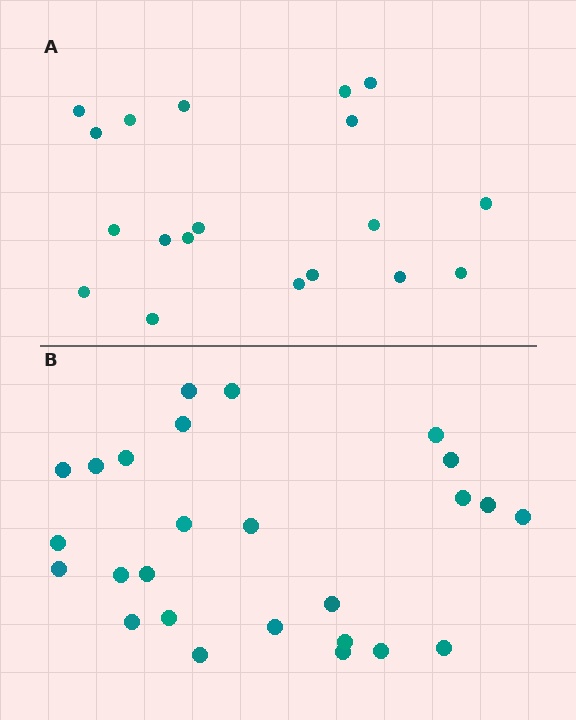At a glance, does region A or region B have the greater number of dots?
Region B (the bottom region) has more dots.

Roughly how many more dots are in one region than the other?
Region B has roughly 8 or so more dots than region A.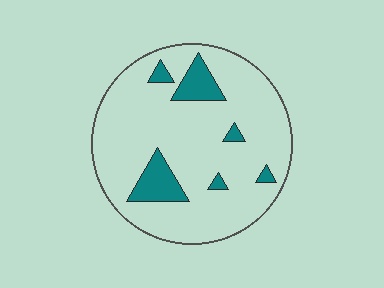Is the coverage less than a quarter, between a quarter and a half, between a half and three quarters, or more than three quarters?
Less than a quarter.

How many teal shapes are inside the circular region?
6.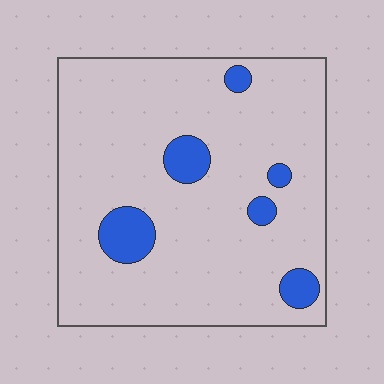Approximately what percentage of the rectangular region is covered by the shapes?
Approximately 10%.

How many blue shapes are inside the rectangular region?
6.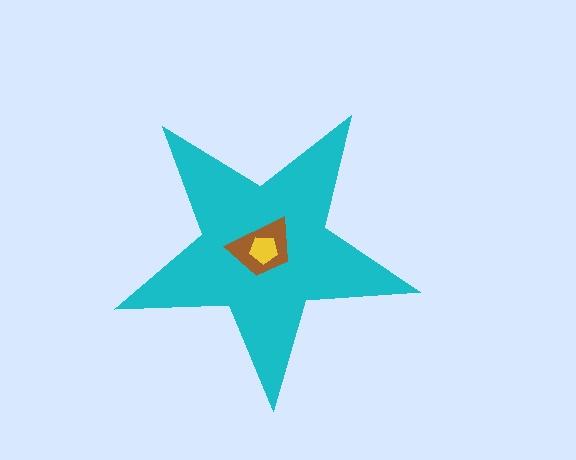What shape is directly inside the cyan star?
The brown trapezoid.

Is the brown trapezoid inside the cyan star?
Yes.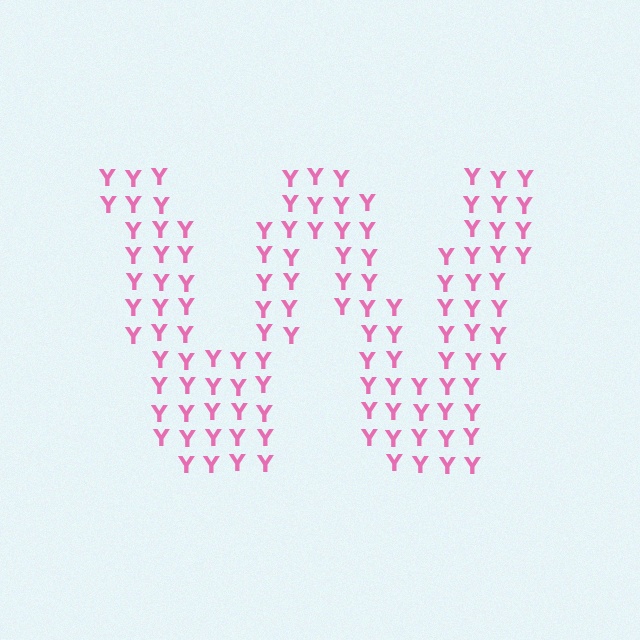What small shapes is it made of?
It is made of small letter Y's.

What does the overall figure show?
The overall figure shows the letter W.